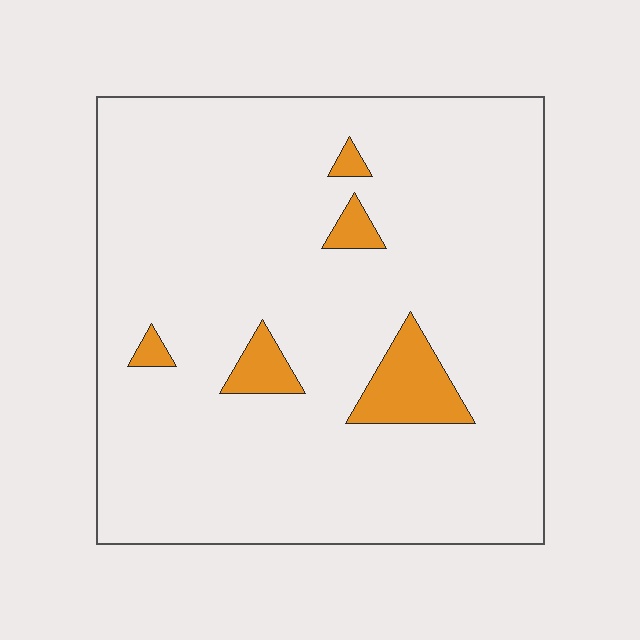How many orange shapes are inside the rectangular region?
5.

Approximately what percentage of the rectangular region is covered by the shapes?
Approximately 5%.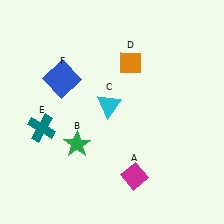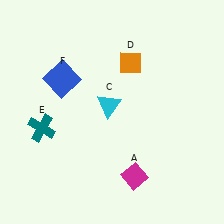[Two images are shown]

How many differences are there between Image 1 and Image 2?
There is 1 difference between the two images.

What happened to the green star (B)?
The green star (B) was removed in Image 2. It was in the bottom-left area of Image 1.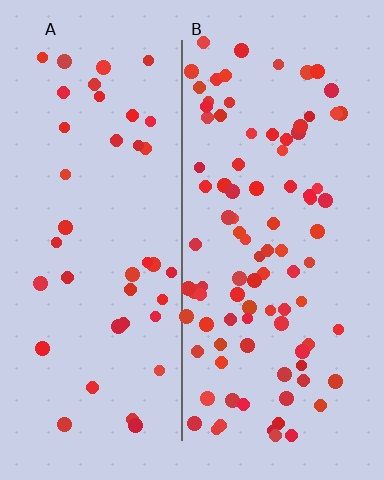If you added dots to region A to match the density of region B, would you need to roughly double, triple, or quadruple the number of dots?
Approximately double.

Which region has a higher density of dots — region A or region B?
B (the right).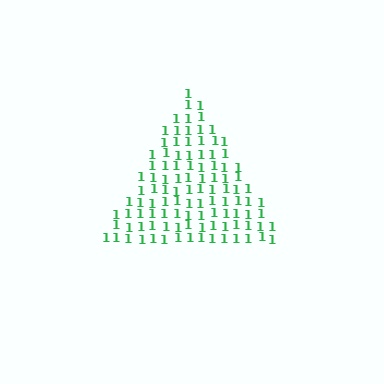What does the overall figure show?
The overall figure shows a triangle.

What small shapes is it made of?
It is made of small digit 1's.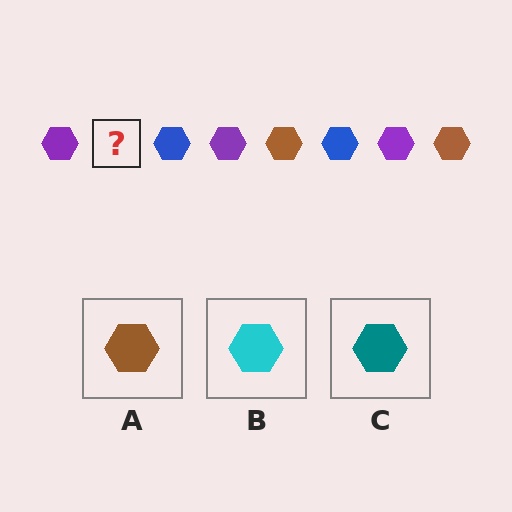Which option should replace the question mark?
Option A.